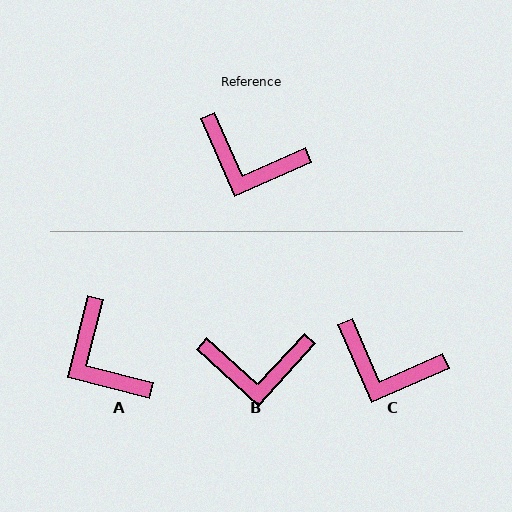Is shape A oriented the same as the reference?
No, it is off by about 38 degrees.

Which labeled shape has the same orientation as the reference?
C.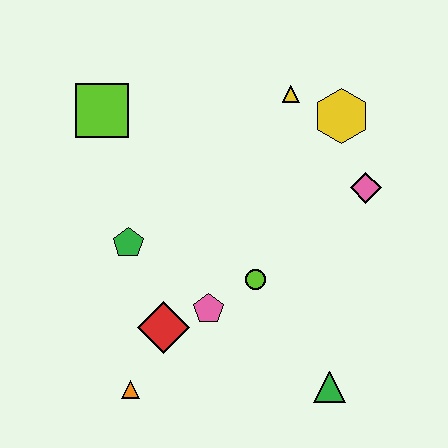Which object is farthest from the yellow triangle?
The orange triangle is farthest from the yellow triangle.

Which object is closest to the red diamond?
The pink pentagon is closest to the red diamond.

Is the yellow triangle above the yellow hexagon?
Yes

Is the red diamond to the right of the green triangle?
No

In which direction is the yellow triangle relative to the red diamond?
The yellow triangle is above the red diamond.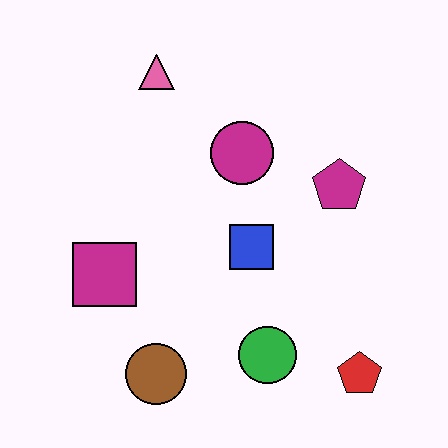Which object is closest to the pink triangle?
The magenta circle is closest to the pink triangle.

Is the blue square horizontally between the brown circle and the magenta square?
No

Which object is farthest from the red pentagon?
The pink triangle is farthest from the red pentagon.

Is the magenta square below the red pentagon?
No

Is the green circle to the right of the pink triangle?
Yes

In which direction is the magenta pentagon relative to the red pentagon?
The magenta pentagon is above the red pentagon.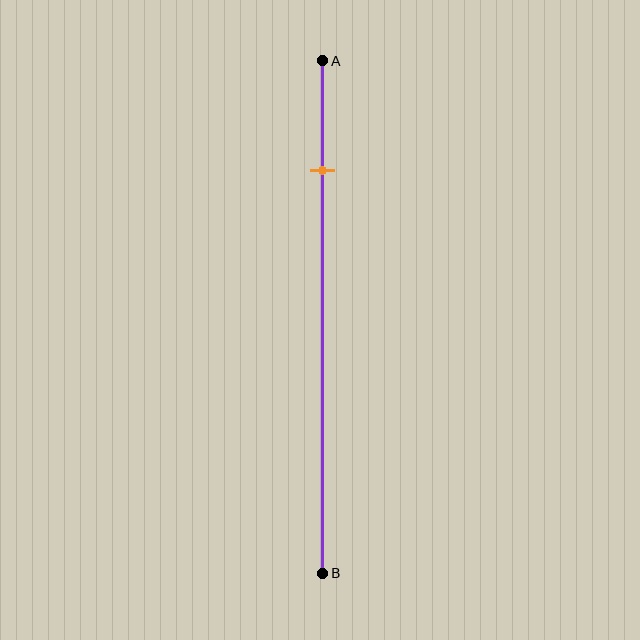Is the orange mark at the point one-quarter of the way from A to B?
No, the mark is at about 20% from A, not at the 25% one-quarter point.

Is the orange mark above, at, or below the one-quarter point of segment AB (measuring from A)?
The orange mark is above the one-quarter point of segment AB.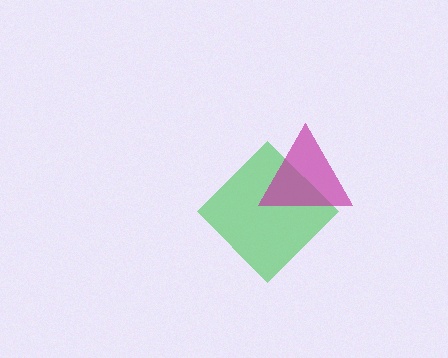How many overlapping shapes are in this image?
There are 2 overlapping shapes in the image.